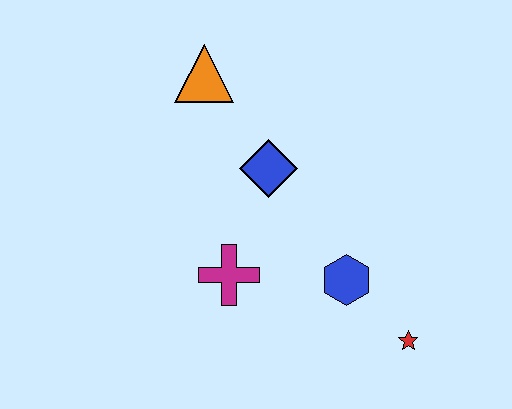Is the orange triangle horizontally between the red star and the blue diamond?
No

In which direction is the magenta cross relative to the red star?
The magenta cross is to the left of the red star.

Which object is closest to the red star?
The blue hexagon is closest to the red star.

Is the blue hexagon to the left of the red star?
Yes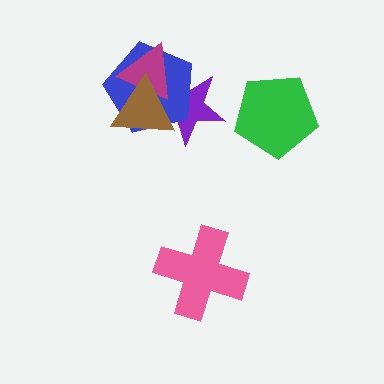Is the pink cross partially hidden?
No, no other shape covers it.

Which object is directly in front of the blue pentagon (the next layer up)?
The magenta triangle is directly in front of the blue pentagon.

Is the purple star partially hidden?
Yes, it is partially covered by another shape.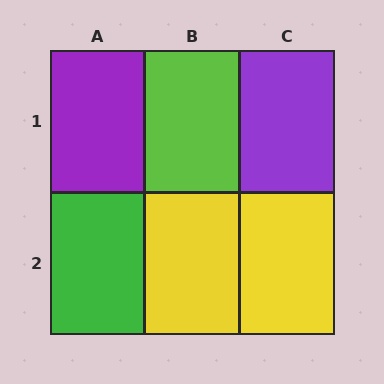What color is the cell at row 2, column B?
Yellow.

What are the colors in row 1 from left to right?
Purple, lime, purple.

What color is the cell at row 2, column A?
Green.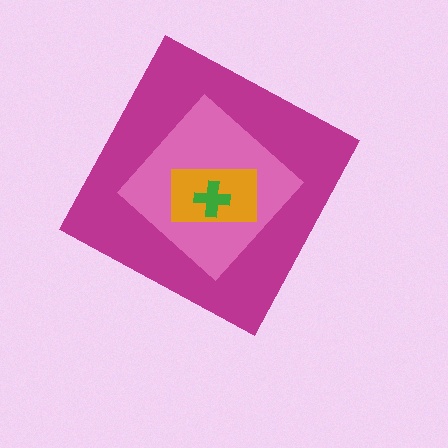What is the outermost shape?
The magenta diamond.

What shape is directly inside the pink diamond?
The orange rectangle.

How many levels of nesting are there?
4.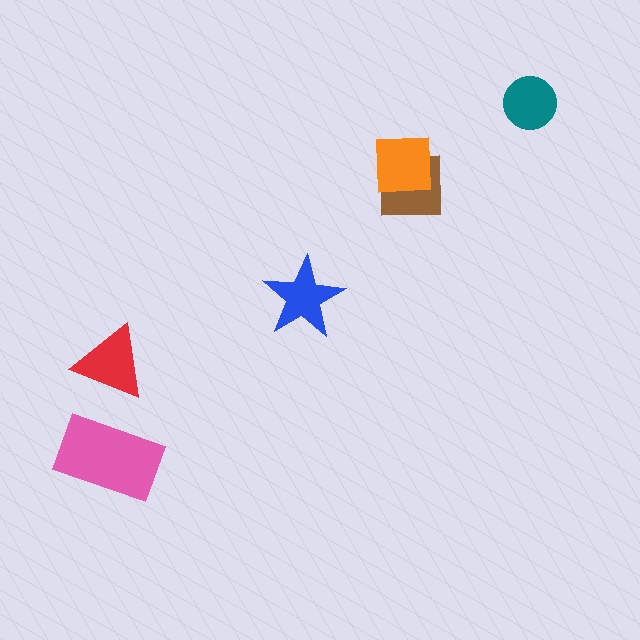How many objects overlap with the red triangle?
0 objects overlap with the red triangle.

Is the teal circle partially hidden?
No, no other shape covers it.